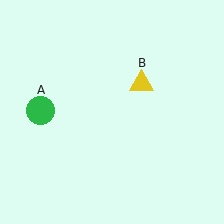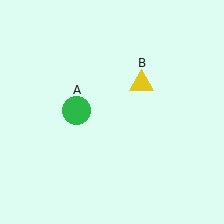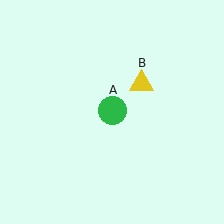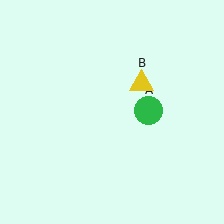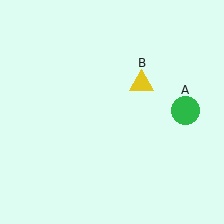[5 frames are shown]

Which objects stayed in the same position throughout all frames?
Yellow triangle (object B) remained stationary.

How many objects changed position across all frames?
1 object changed position: green circle (object A).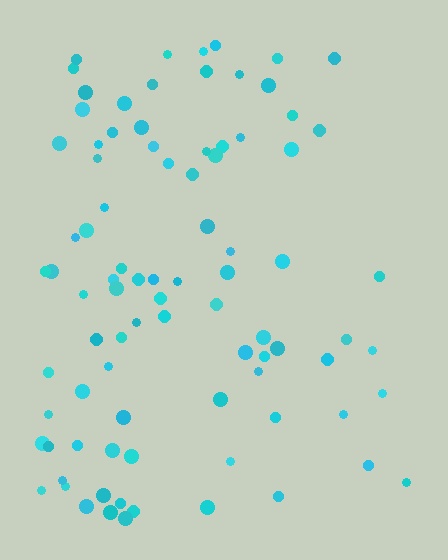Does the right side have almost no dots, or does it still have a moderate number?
Still a moderate number, just noticeably fewer than the left.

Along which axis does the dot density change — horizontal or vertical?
Horizontal.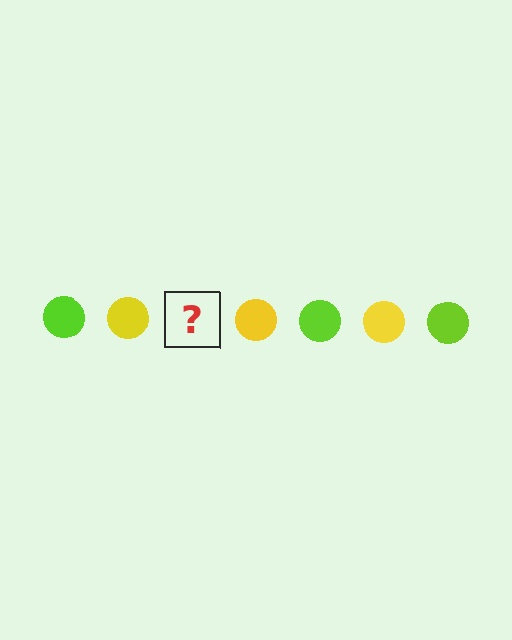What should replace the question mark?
The question mark should be replaced with a lime circle.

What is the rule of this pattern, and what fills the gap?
The rule is that the pattern cycles through lime, yellow circles. The gap should be filled with a lime circle.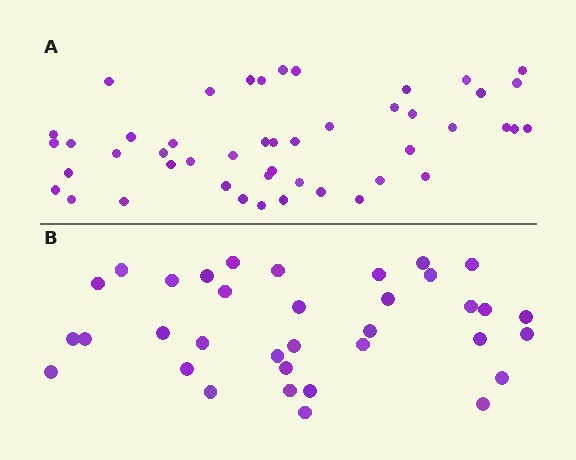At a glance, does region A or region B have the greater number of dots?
Region A (the top region) has more dots.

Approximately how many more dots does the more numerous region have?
Region A has roughly 12 or so more dots than region B.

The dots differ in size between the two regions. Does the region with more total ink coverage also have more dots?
No. Region B has more total ink coverage because its dots are larger, but region A actually contains more individual dots. Total area can be misleading — the number of items is what matters here.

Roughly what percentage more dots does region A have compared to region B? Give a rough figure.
About 35% more.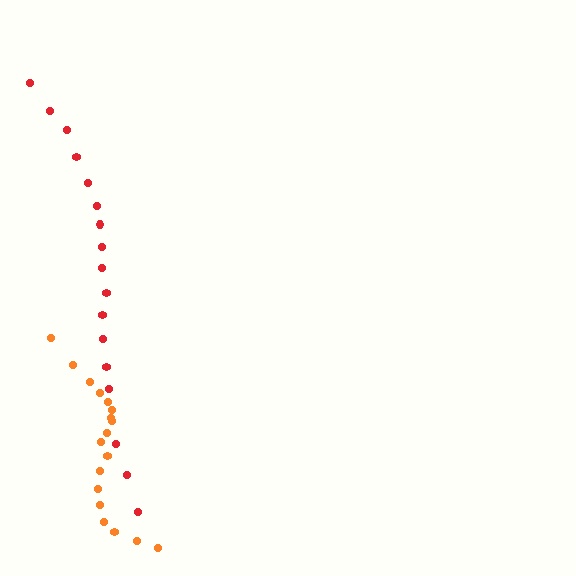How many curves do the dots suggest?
There are 2 distinct paths.